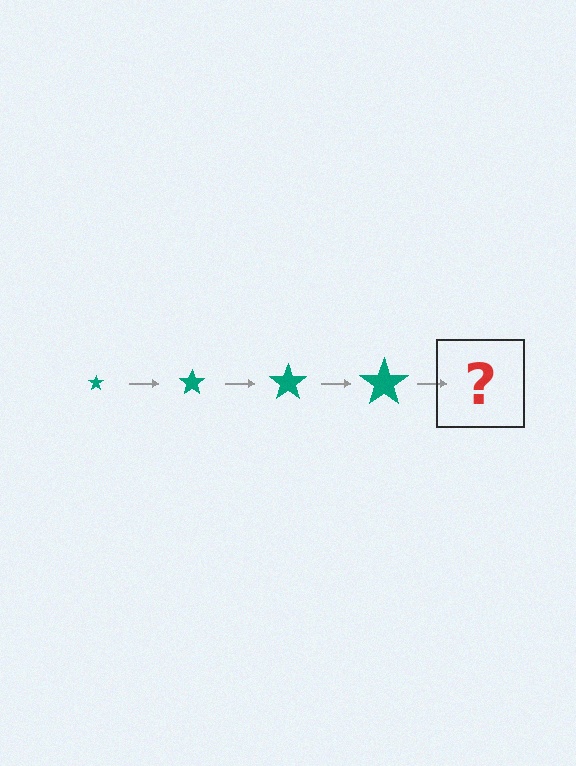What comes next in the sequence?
The next element should be a teal star, larger than the previous one.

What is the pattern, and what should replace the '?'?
The pattern is that the star gets progressively larger each step. The '?' should be a teal star, larger than the previous one.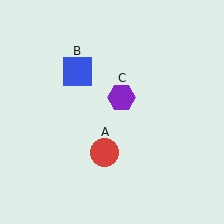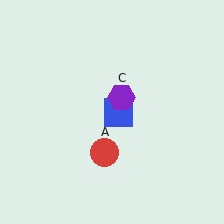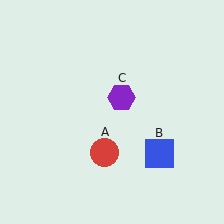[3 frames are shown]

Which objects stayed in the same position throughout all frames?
Red circle (object A) and purple hexagon (object C) remained stationary.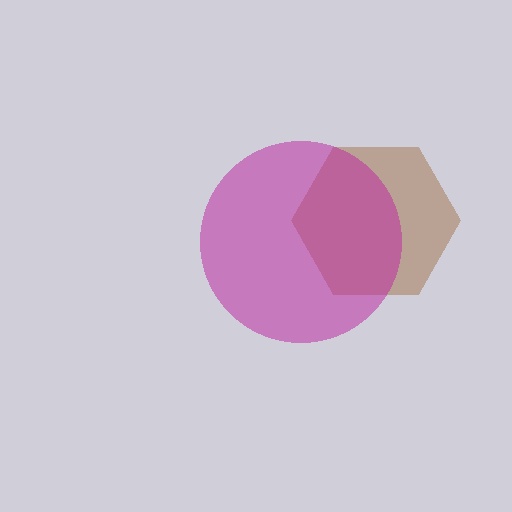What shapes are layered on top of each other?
The layered shapes are: a brown hexagon, a magenta circle.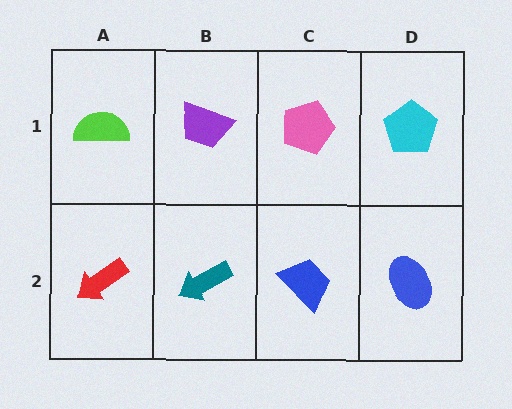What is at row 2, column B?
A teal arrow.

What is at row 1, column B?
A purple trapezoid.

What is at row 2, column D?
A blue ellipse.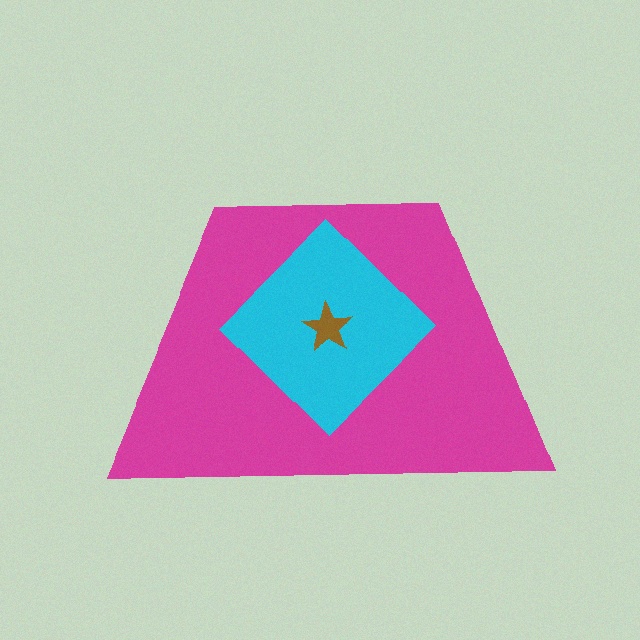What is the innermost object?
The brown star.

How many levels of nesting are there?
3.